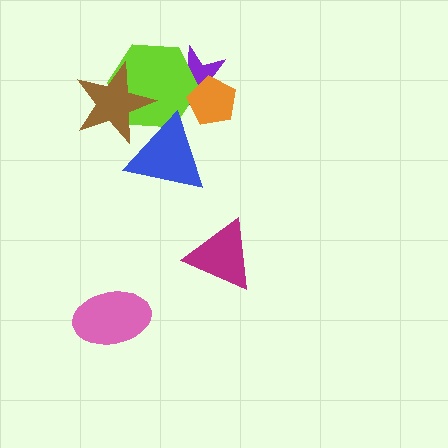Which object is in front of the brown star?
The blue triangle is in front of the brown star.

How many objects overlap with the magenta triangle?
0 objects overlap with the magenta triangle.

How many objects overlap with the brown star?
2 objects overlap with the brown star.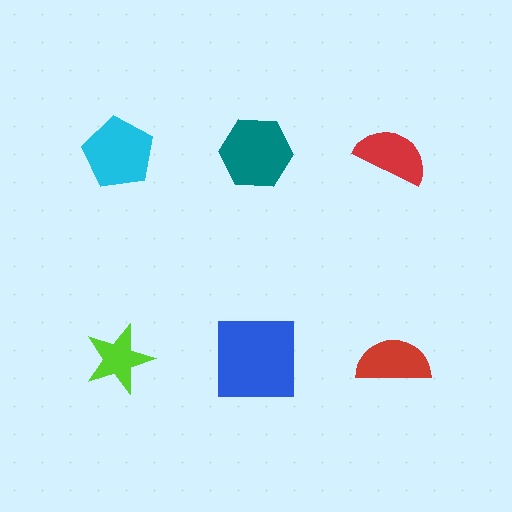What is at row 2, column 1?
A lime star.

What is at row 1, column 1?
A cyan pentagon.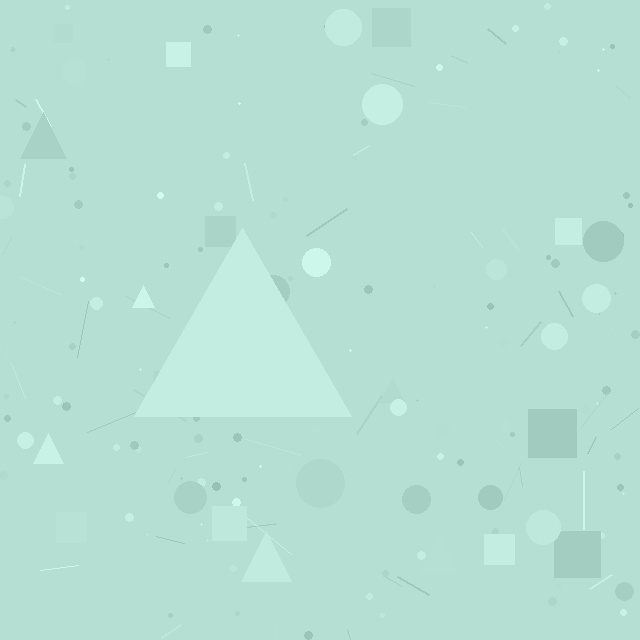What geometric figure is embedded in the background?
A triangle is embedded in the background.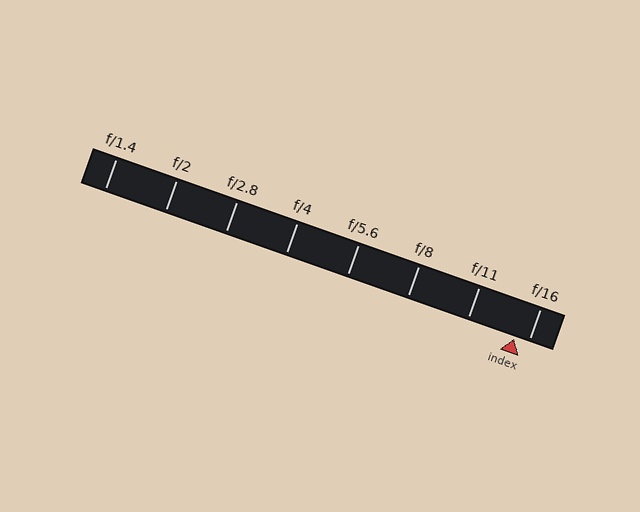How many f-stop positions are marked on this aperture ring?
There are 8 f-stop positions marked.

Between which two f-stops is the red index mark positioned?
The index mark is between f/11 and f/16.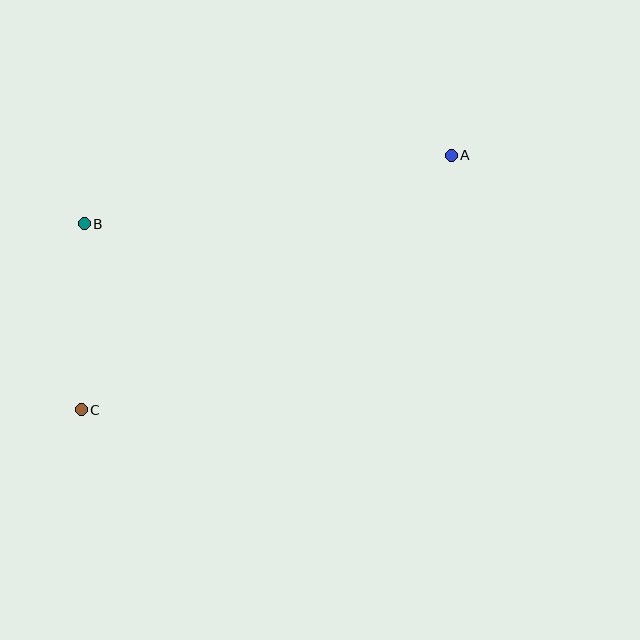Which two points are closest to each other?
Points B and C are closest to each other.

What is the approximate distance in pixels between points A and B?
The distance between A and B is approximately 373 pixels.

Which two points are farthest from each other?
Points A and C are farthest from each other.